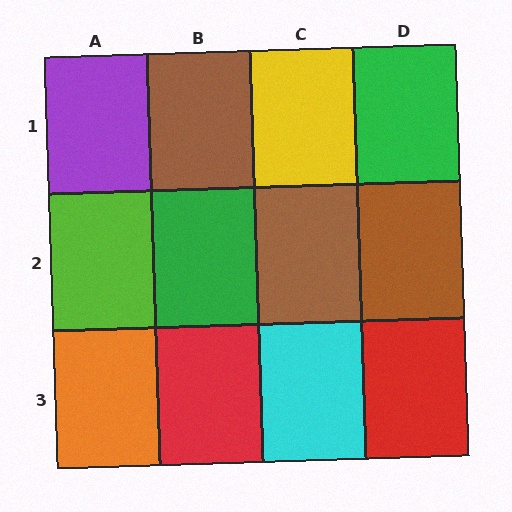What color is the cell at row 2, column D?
Brown.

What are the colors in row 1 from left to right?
Purple, brown, yellow, green.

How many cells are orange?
1 cell is orange.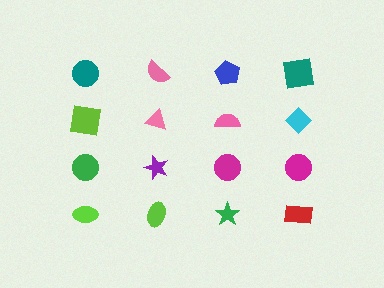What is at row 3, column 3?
A magenta circle.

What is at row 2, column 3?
A pink semicircle.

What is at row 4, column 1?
A lime ellipse.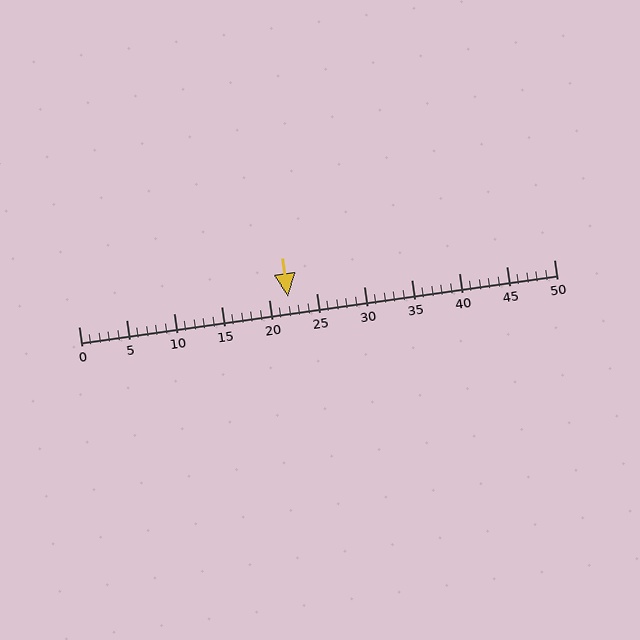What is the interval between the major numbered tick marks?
The major tick marks are spaced 5 units apart.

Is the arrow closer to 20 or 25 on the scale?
The arrow is closer to 20.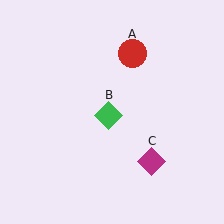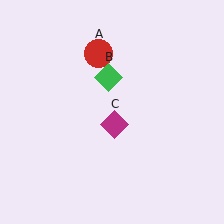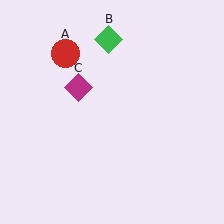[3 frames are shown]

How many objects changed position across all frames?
3 objects changed position: red circle (object A), green diamond (object B), magenta diamond (object C).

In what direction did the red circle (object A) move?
The red circle (object A) moved left.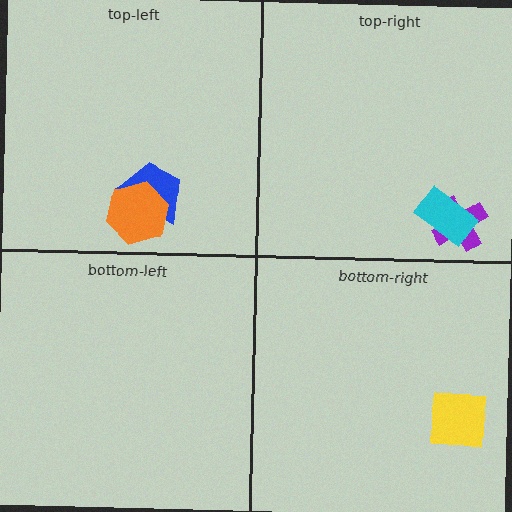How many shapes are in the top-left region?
2.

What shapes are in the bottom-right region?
The yellow square.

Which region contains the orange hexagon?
The top-left region.